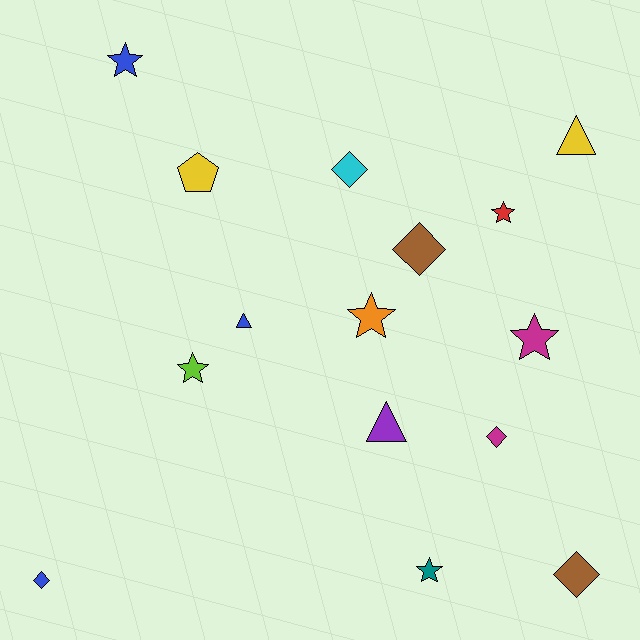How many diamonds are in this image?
There are 5 diamonds.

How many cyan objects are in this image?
There is 1 cyan object.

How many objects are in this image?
There are 15 objects.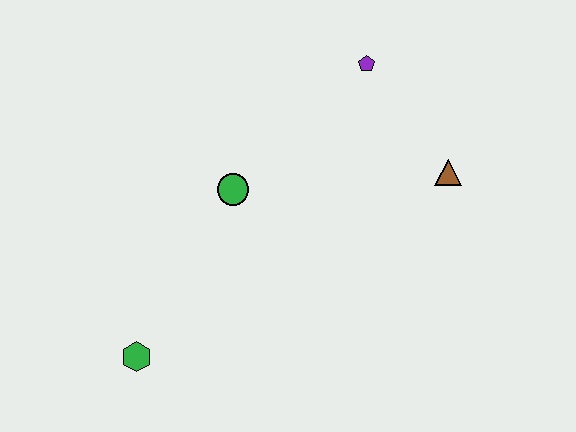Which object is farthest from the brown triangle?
The green hexagon is farthest from the brown triangle.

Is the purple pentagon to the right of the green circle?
Yes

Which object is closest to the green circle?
The purple pentagon is closest to the green circle.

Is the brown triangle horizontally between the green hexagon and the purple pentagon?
No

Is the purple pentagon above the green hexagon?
Yes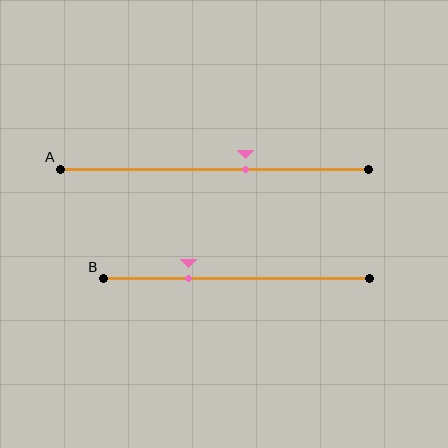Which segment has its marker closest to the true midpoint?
Segment A has its marker closest to the true midpoint.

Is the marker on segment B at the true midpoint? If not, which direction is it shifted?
No, the marker on segment B is shifted to the left by about 18% of the segment length.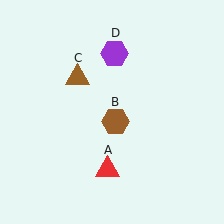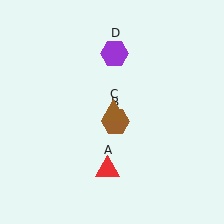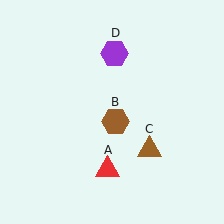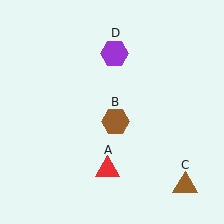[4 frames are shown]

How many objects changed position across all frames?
1 object changed position: brown triangle (object C).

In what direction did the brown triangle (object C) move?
The brown triangle (object C) moved down and to the right.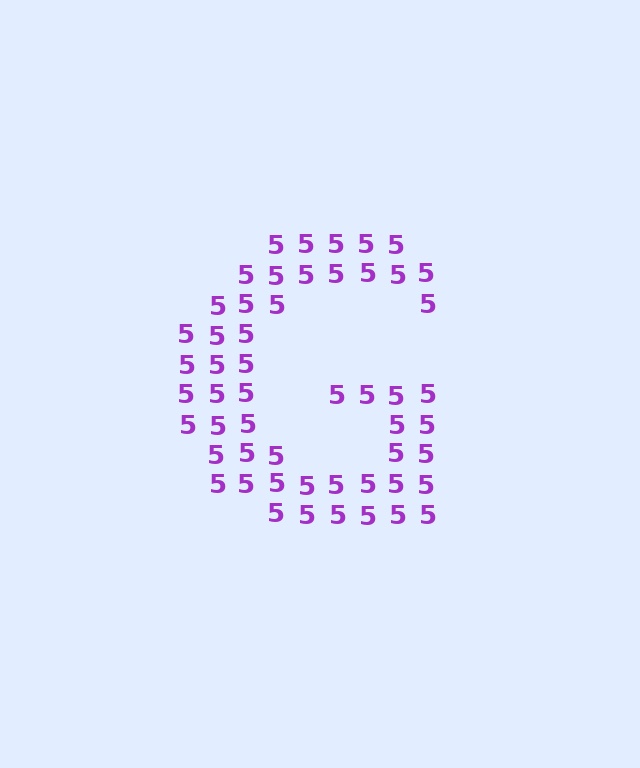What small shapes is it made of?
It is made of small digit 5's.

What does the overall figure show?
The overall figure shows the letter G.